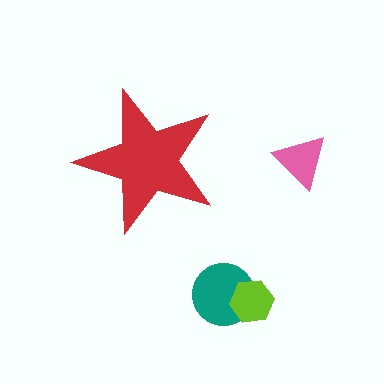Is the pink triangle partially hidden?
No, the pink triangle is fully visible.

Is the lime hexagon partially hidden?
No, the lime hexagon is fully visible.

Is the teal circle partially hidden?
No, the teal circle is fully visible.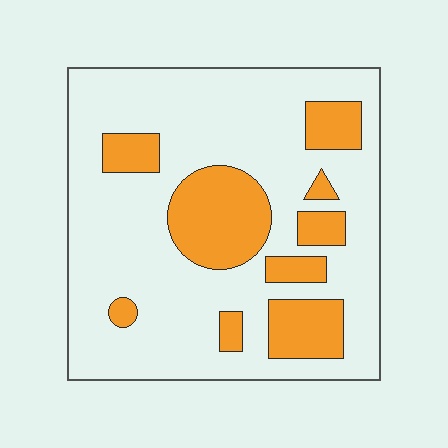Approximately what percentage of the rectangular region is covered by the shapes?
Approximately 25%.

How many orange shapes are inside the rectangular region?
9.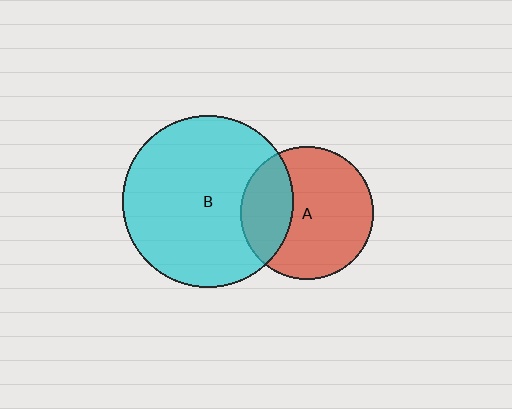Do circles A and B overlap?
Yes.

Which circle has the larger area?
Circle B (cyan).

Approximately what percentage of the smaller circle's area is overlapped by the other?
Approximately 30%.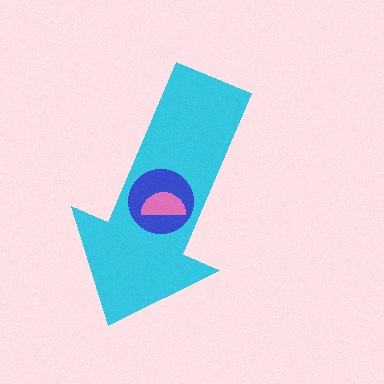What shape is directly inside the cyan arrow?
The blue circle.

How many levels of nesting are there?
3.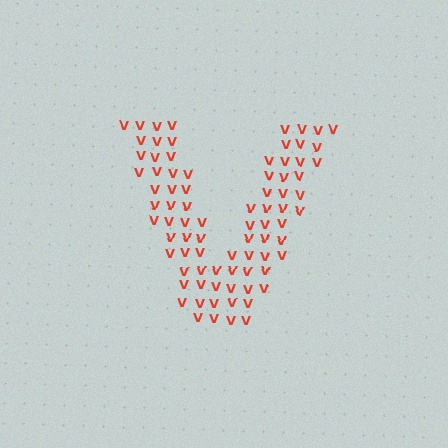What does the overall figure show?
The overall figure shows the letter V.